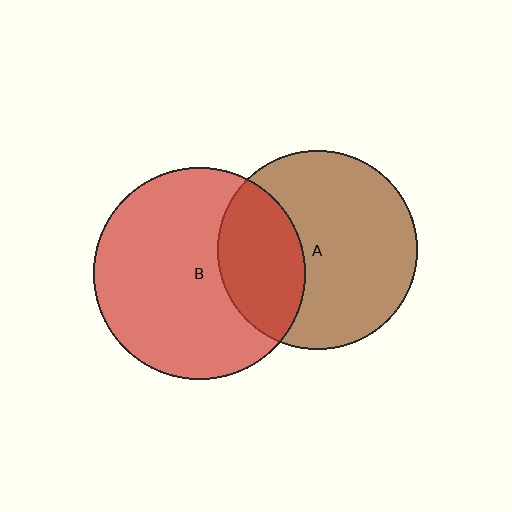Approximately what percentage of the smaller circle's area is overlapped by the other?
Approximately 30%.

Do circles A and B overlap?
Yes.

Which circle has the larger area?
Circle B (red).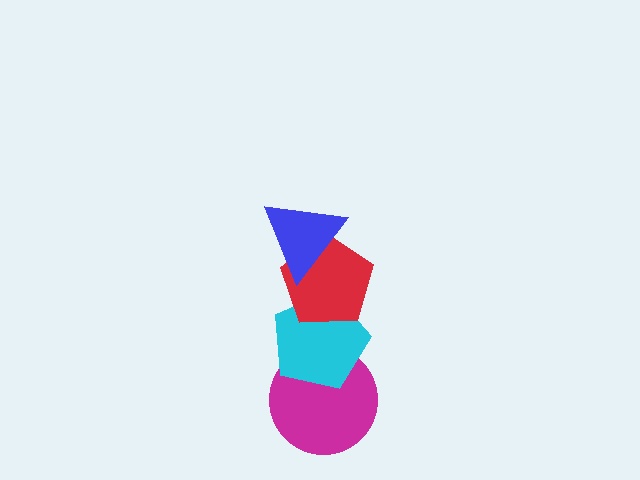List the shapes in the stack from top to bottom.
From top to bottom: the blue triangle, the red pentagon, the cyan pentagon, the magenta circle.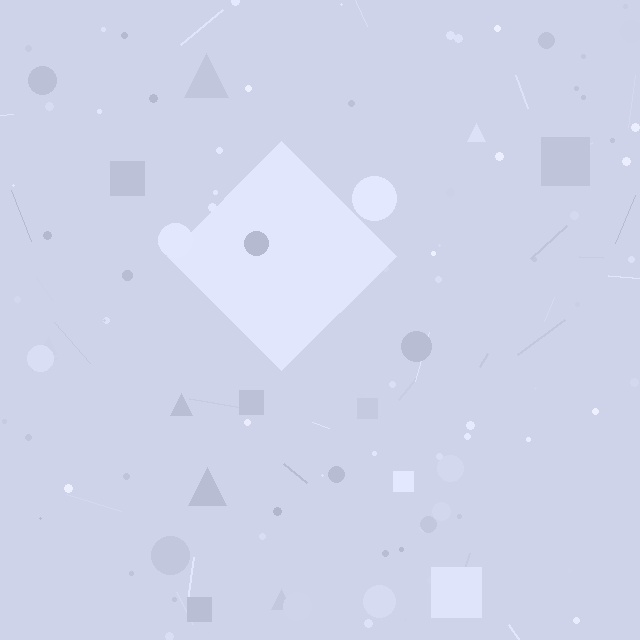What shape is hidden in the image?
A diamond is hidden in the image.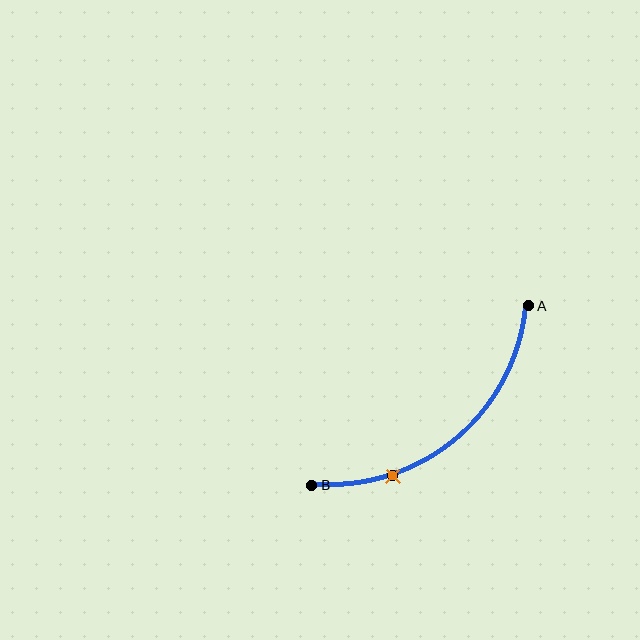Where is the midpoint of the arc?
The arc midpoint is the point on the curve farthest from the straight line joining A and B. It sits below and to the right of that line.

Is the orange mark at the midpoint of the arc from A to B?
No. The orange mark lies on the arc but is closer to endpoint B. The arc midpoint would be at the point on the curve equidistant along the arc from both A and B.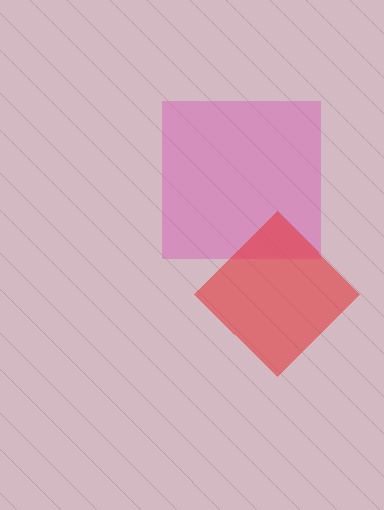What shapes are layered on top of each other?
The layered shapes are: a pink square, a red diamond.